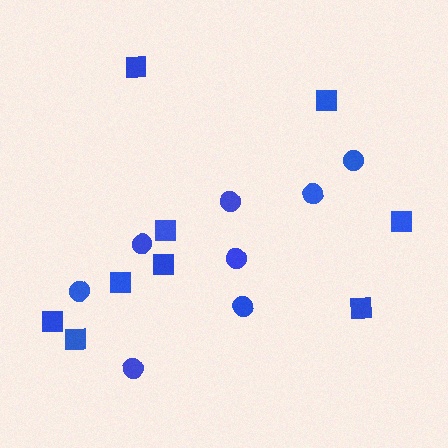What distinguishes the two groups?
There are 2 groups: one group of squares (9) and one group of circles (8).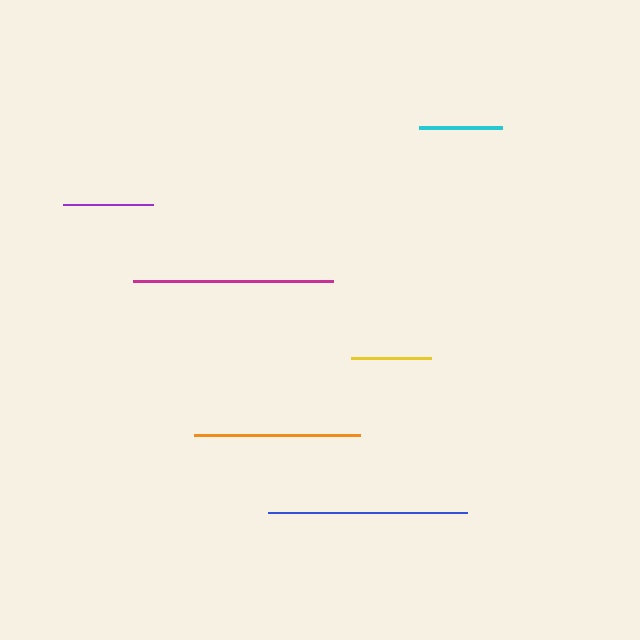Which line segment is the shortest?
The yellow line is the shortest at approximately 80 pixels.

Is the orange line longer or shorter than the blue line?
The blue line is longer than the orange line.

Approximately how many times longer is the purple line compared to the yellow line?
The purple line is approximately 1.1 times the length of the yellow line.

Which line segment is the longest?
The magenta line is the longest at approximately 200 pixels.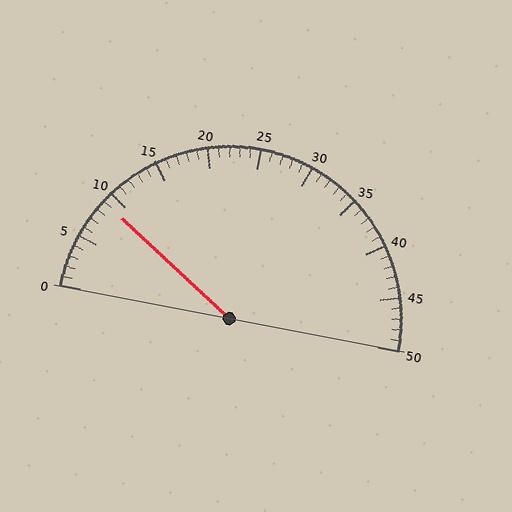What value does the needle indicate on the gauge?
The needle indicates approximately 9.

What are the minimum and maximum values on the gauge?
The gauge ranges from 0 to 50.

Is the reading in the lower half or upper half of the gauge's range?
The reading is in the lower half of the range (0 to 50).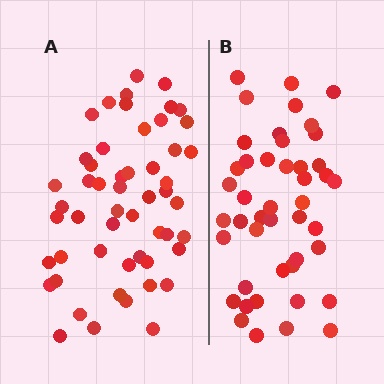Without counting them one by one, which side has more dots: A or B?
Region A (the left region) has more dots.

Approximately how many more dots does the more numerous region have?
Region A has roughly 8 or so more dots than region B.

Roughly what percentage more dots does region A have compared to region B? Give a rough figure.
About 20% more.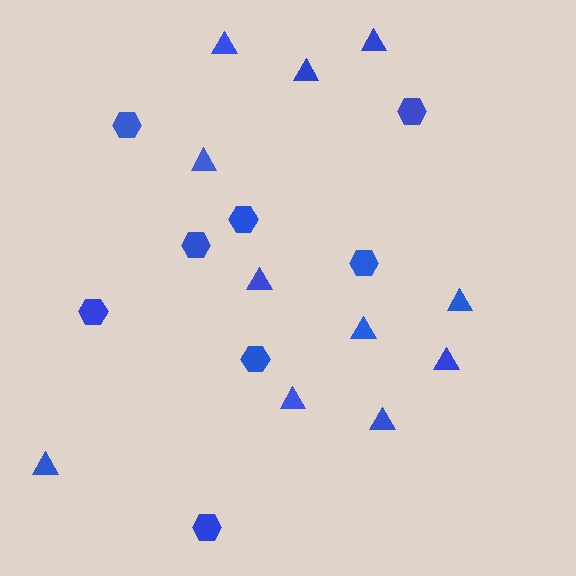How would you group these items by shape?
There are 2 groups: one group of triangles (11) and one group of hexagons (8).